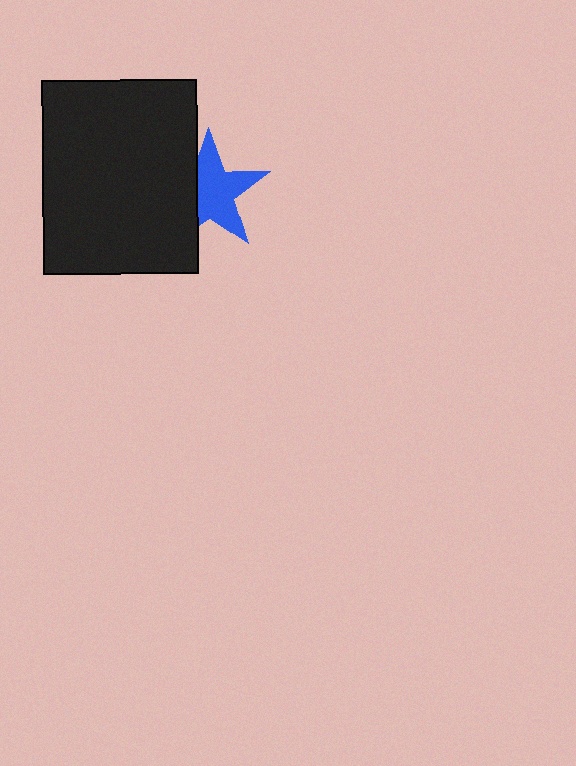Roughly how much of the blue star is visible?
Most of it is visible (roughly 68%).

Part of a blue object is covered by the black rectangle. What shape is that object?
It is a star.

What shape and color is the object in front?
The object in front is a black rectangle.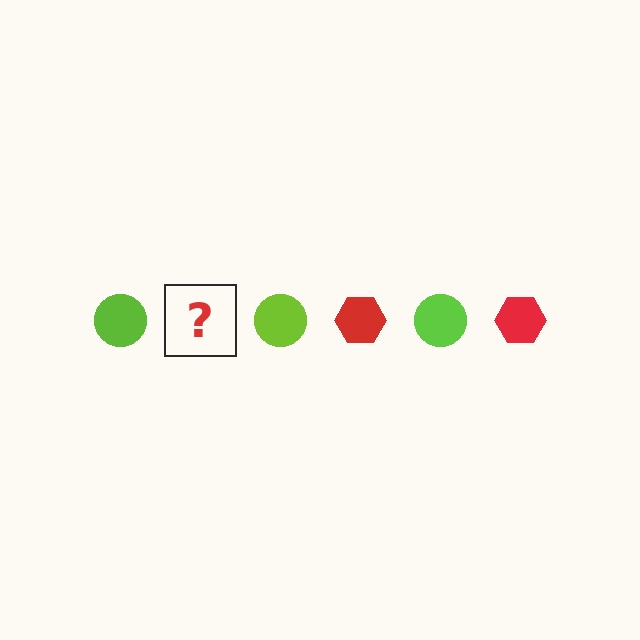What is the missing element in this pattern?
The missing element is a red hexagon.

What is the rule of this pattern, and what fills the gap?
The rule is that the pattern alternates between lime circle and red hexagon. The gap should be filled with a red hexagon.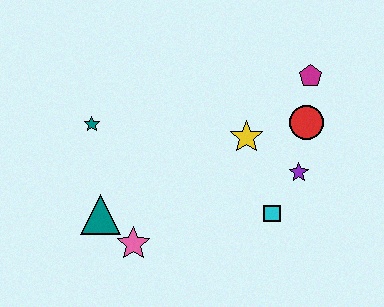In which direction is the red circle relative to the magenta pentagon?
The red circle is below the magenta pentagon.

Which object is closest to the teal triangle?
The pink star is closest to the teal triangle.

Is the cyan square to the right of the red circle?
No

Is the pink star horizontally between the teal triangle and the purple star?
Yes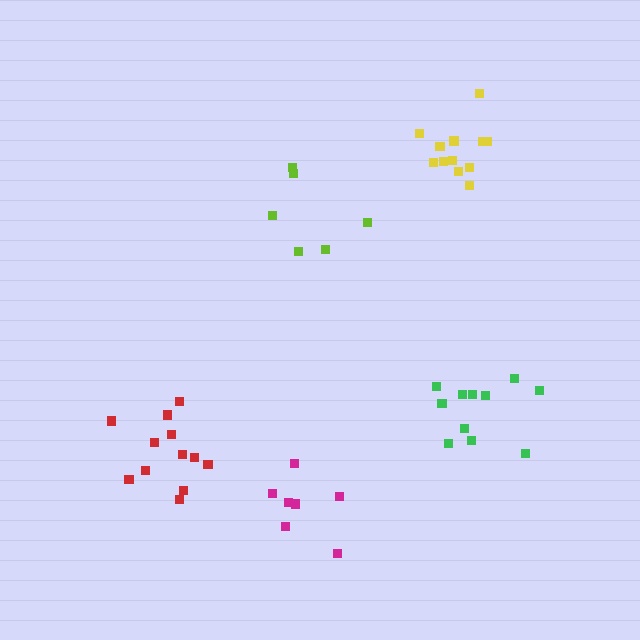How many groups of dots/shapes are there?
There are 5 groups.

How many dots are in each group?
Group 1: 12 dots, Group 2: 11 dots, Group 3: 6 dots, Group 4: 12 dots, Group 5: 7 dots (48 total).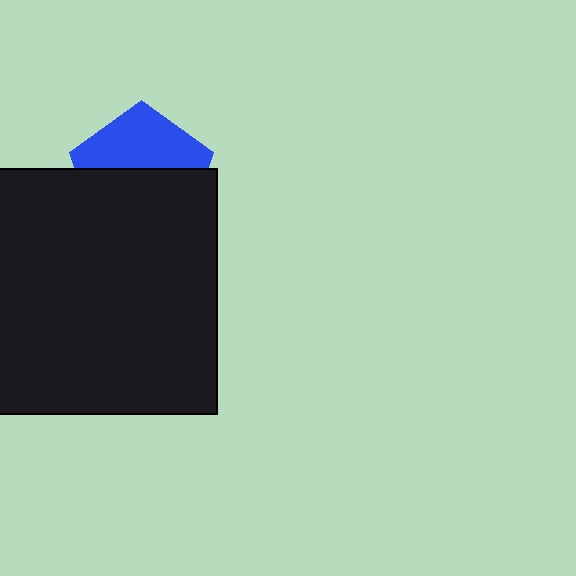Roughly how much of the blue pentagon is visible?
A small part of it is visible (roughly 43%).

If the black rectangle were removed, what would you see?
You would see the complete blue pentagon.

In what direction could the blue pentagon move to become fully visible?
The blue pentagon could move up. That would shift it out from behind the black rectangle entirely.